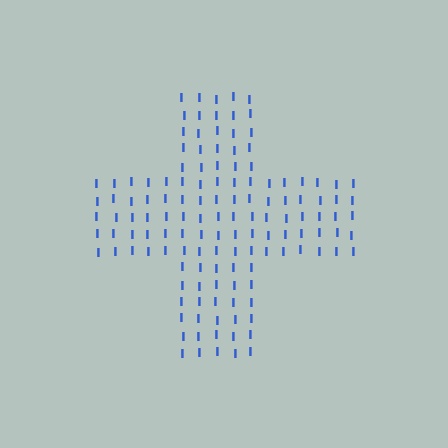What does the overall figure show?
The overall figure shows a cross.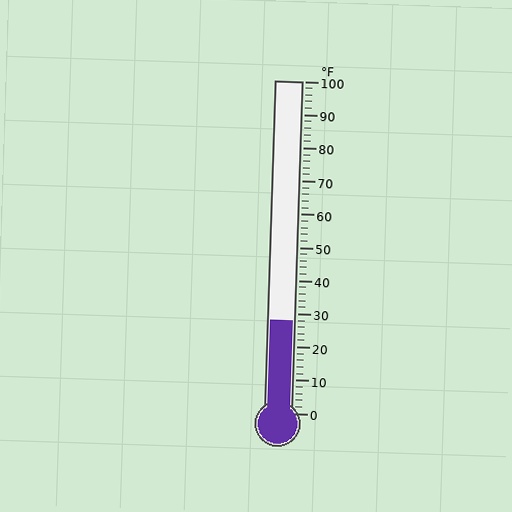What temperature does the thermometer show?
The thermometer shows approximately 28°F.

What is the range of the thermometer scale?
The thermometer scale ranges from 0°F to 100°F.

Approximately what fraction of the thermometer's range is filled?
The thermometer is filled to approximately 30% of its range.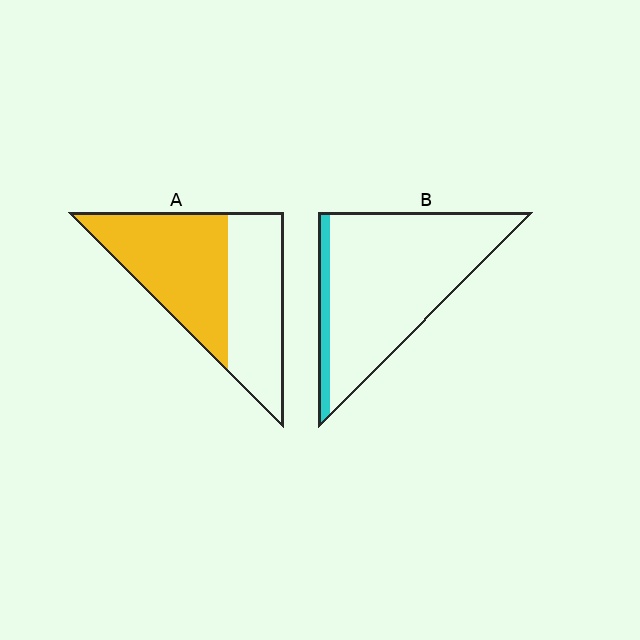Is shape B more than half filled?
No.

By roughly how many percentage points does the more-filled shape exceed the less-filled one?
By roughly 45 percentage points (A over B).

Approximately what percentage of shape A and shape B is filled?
A is approximately 55% and B is approximately 10%.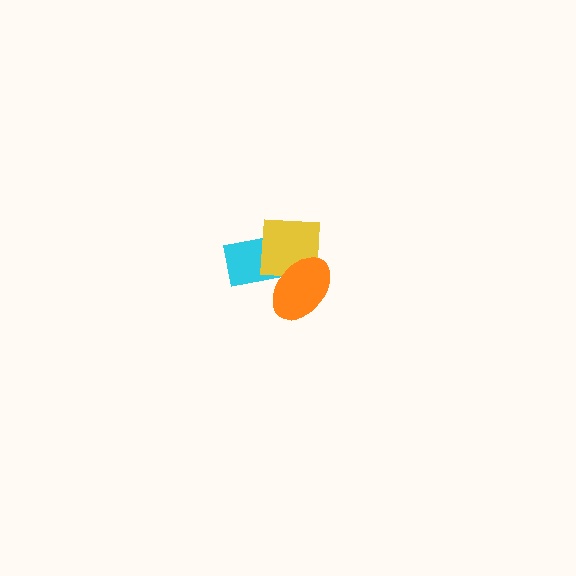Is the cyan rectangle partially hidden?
Yes, it is partially covered by another shape.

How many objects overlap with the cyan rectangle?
2 objects overlap with the cyan rectangle.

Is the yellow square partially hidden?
Yes, it is partially covered by another shape.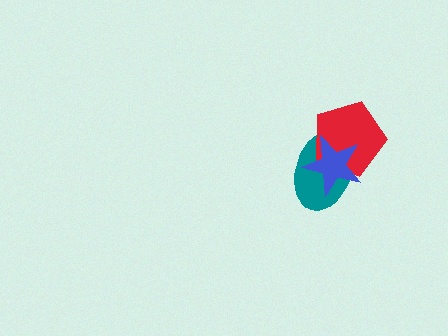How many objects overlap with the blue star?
2 objects overlap with the blue star.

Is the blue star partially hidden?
No, no other shape covers it.